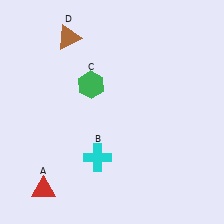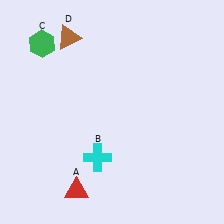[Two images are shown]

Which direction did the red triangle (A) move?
The red triangle (A) moved right.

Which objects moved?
The objects that moved are: the red triangle (A), the green hexagon (C).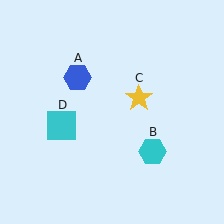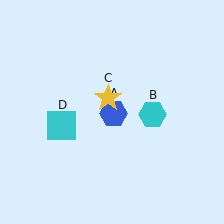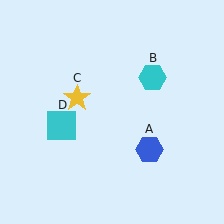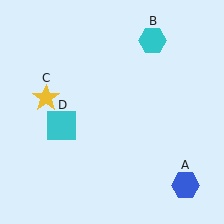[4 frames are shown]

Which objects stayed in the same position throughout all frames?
Cyan square (object D) remained stationary.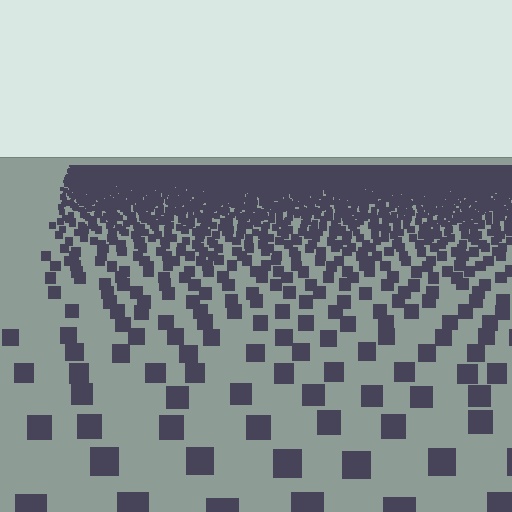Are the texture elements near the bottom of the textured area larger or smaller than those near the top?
Larger. Near the bottom, elements are closer to the viewer and appear at a bigger on-screen size.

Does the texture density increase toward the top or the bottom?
Density increases toward the top.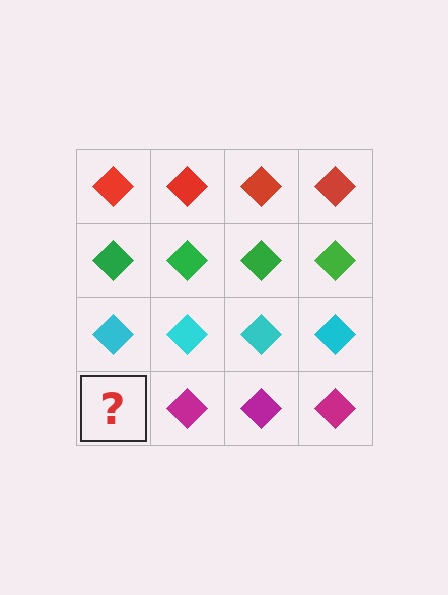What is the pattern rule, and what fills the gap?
The rule is that each row has a consistent color. The gap should be filled with a magenta diamond.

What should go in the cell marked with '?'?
The missing cell should contain a magenta diamond.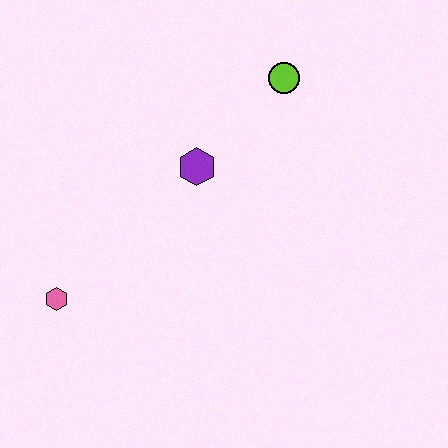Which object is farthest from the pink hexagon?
The lime circle is farthest from the pink hexagon.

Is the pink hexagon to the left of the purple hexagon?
Yes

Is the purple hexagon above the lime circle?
No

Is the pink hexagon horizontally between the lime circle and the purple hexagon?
No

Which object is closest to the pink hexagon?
The purple hexagon is closest to the pink hexagon.